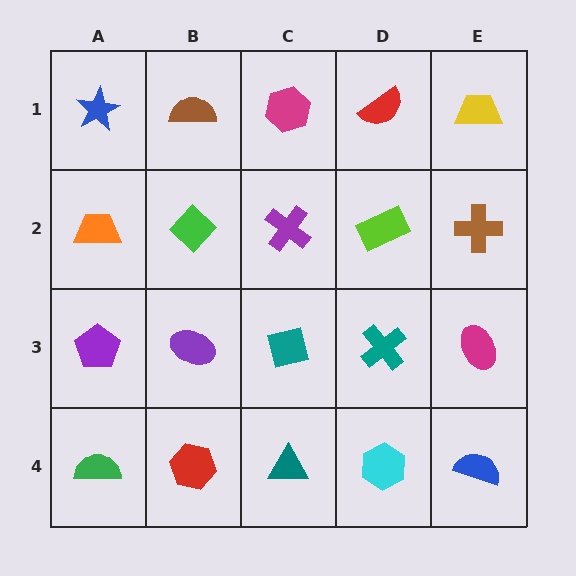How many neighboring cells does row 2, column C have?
4.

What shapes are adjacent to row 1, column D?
A lime rectangle (row 2, column D), a magenta hexagon (row 1, column C), a yellow trapezoid (row 1, column E).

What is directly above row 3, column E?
A brown cross.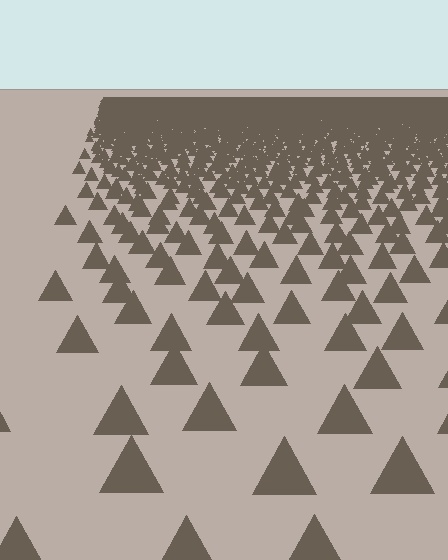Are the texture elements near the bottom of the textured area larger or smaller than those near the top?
Larger. Near the bottom, elements are closer to the viewer and appear at a bigger on-screen size.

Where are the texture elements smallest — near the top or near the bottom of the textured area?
Near the top.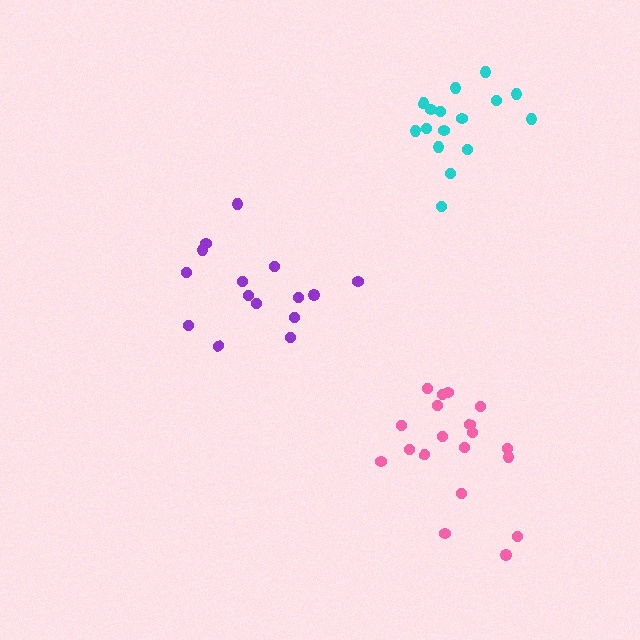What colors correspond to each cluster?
The clusters are colored: purple, pink, cyan.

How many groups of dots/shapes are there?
There are 3 groups.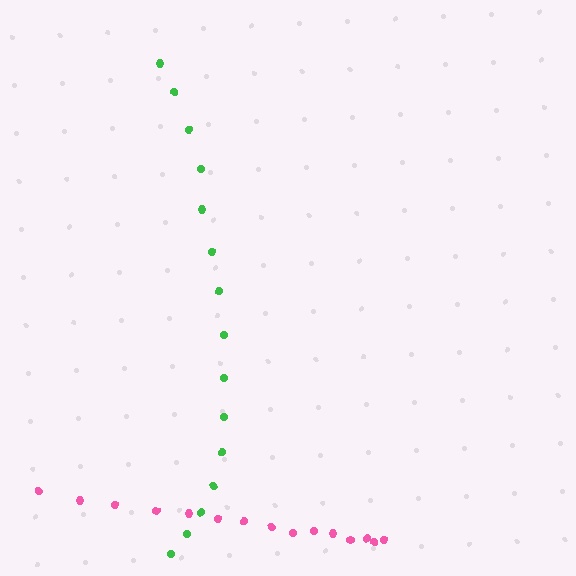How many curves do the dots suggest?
There are 2 distinct paths.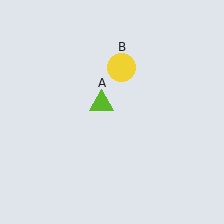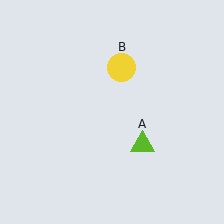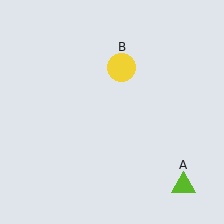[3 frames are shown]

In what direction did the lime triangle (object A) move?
The lime triangle (object A) moved down and to the right.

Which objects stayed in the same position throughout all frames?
Yellow circle (object B) remained stationary.